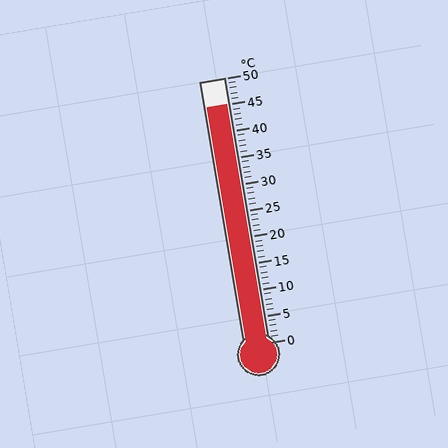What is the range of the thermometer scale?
The thermometer scale ranges from 0°C to 50°C.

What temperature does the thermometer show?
The thermometer shows approximately 45°C.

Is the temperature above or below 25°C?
The temperature is above 25°C.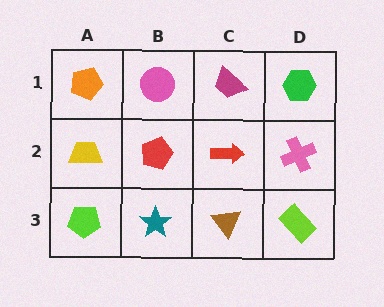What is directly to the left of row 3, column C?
A teal star.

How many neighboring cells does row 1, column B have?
3.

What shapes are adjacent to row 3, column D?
A pink cross (row 2, column D), a brown triangle (row 3, column C).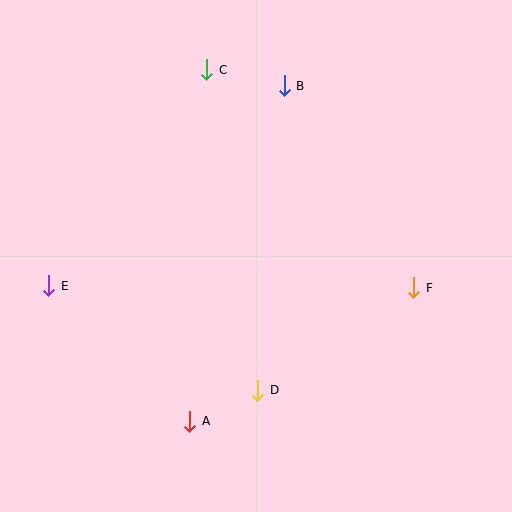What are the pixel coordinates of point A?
Point A is at (190, 421).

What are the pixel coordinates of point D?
Point D is at (258, 390).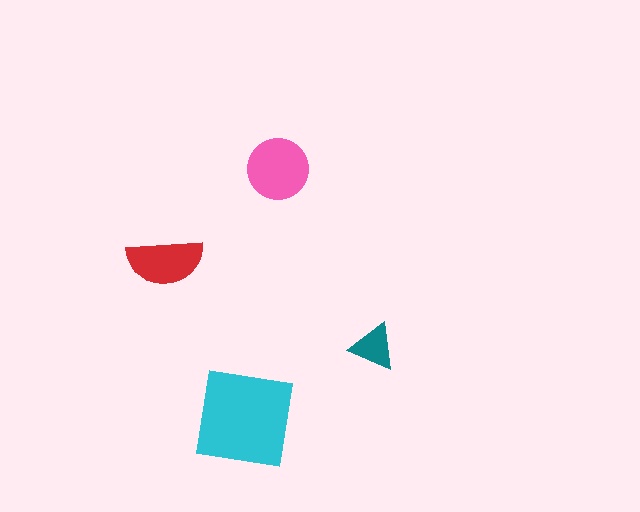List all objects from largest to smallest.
The cyan square, the pink circle, the red semicircle, the teal triangle.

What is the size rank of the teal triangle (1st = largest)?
4th.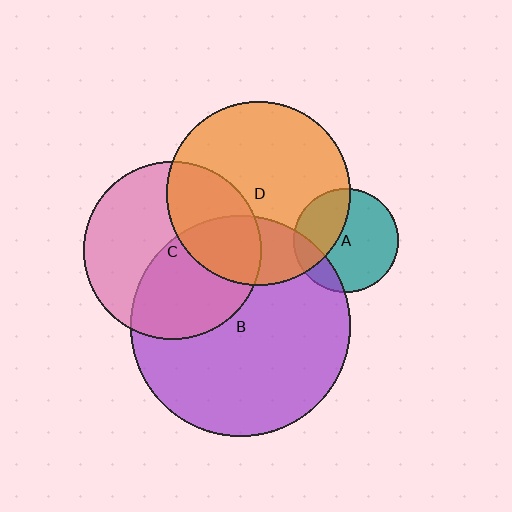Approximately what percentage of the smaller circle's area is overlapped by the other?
Approximately 45%.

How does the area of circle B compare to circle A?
Approximately 4.5 times.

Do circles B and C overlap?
Yes.